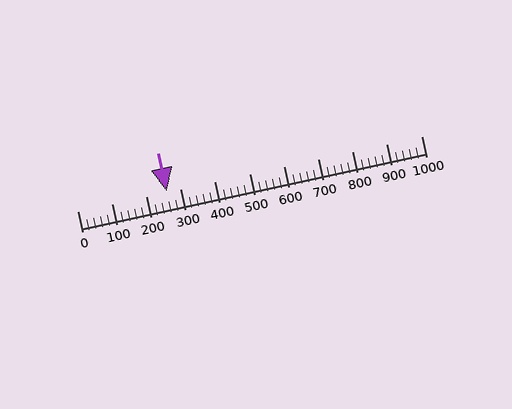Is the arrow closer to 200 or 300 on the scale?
The arrow is closer to 300.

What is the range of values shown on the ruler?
The ruler shows values from 0 to 1000.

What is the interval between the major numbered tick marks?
The major tick marks are spaced 100 units apart.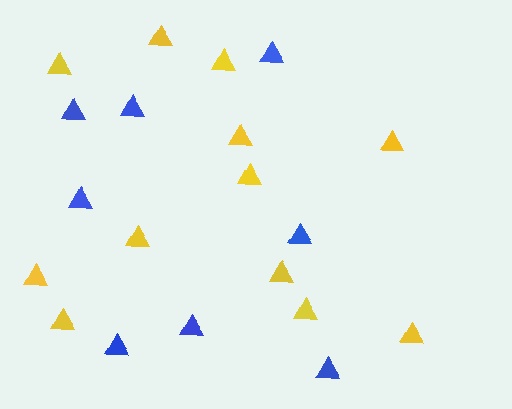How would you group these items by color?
There are 2 groups: one group of blue triangles (8) and one group of yellow triangles (12).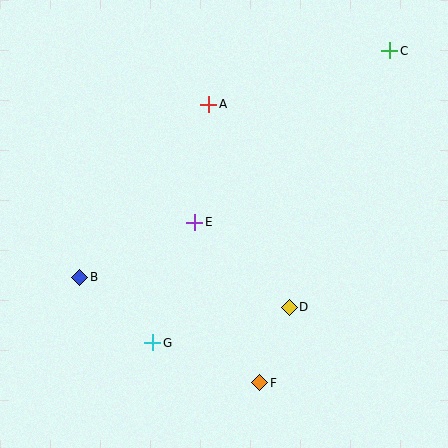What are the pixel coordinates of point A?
Point A is at (209, 104).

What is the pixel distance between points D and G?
The distance between D and G is 141 pixels.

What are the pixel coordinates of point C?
Point C is at (390, 51).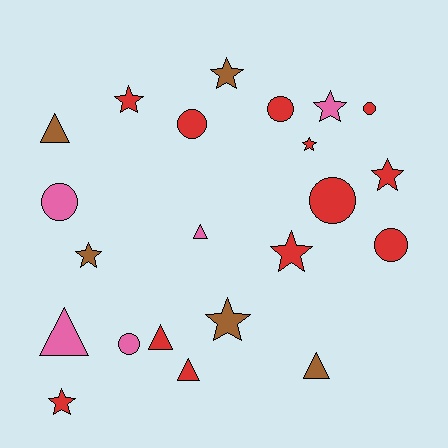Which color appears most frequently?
Red, with 12 objects.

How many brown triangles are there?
There are 2 brown triangles.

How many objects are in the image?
There are 22 objects.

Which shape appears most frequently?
Star, with 9 objects.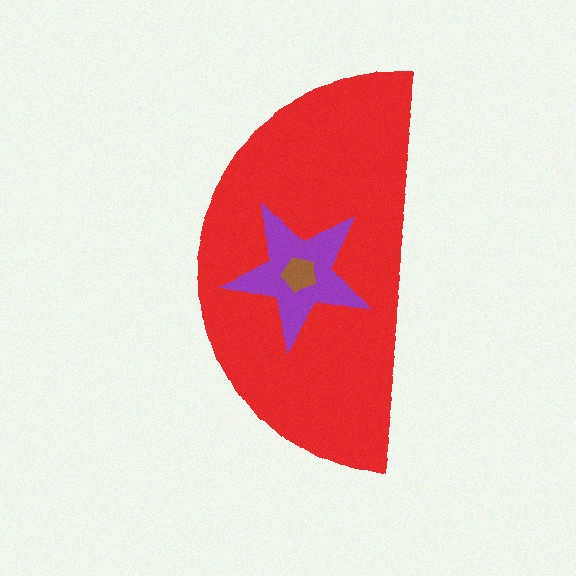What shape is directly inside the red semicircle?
The purple star.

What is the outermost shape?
The red semicircle.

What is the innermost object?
The brown pentagon.